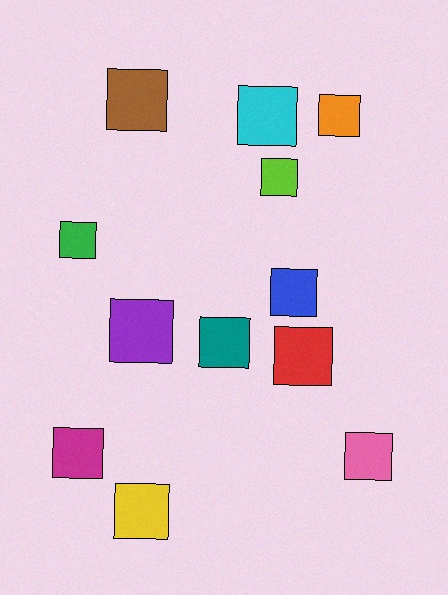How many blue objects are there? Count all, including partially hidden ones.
There is 1 blue object.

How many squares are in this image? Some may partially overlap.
There are 12 squares.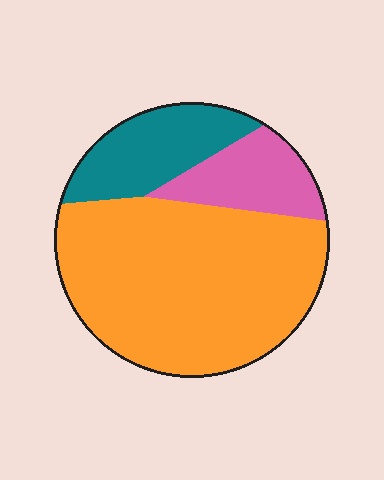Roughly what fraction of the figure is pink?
Pink covers 15% of the figure.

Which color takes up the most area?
Orange, at roughly 65%.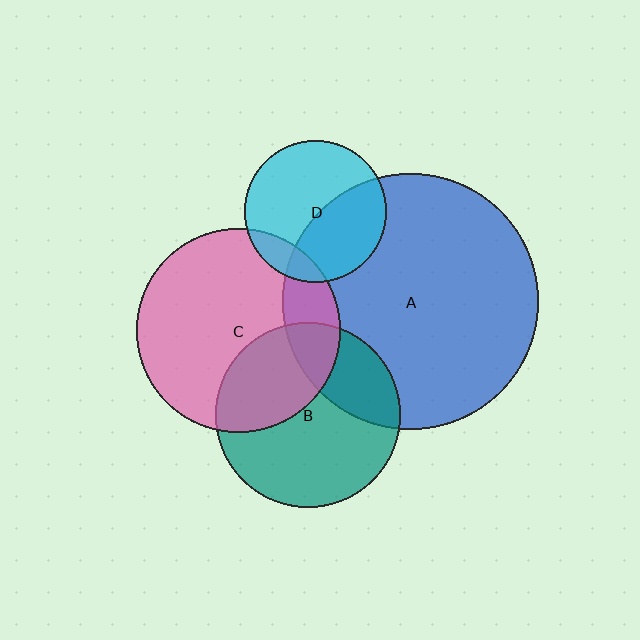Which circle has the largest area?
Circle A (blue).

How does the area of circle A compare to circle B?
Approximately 1.9 times.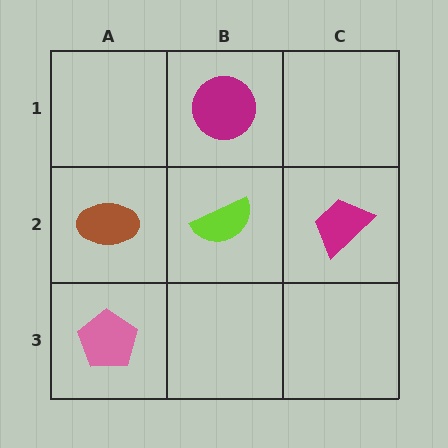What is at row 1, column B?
A magenta circle.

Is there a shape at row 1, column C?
No, that cell is empty.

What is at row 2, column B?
A lime semicircle.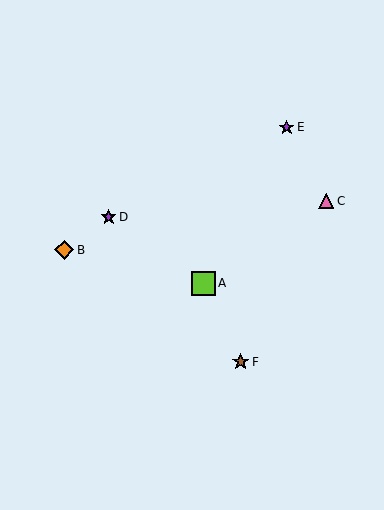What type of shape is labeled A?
Shape A is a lime square.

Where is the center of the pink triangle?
The center of the pink triangle is at (326, 201).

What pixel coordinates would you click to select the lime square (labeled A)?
Click at (203, 284) to select the lime square A.